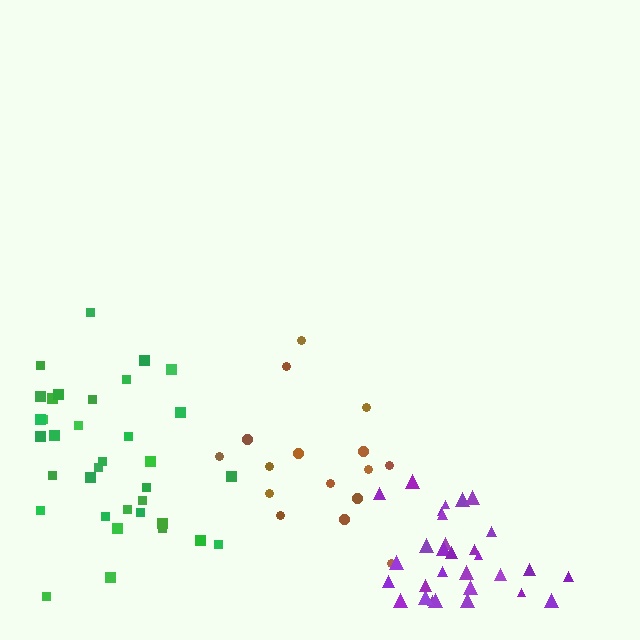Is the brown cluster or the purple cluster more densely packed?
Purple.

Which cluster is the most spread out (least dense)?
Brown.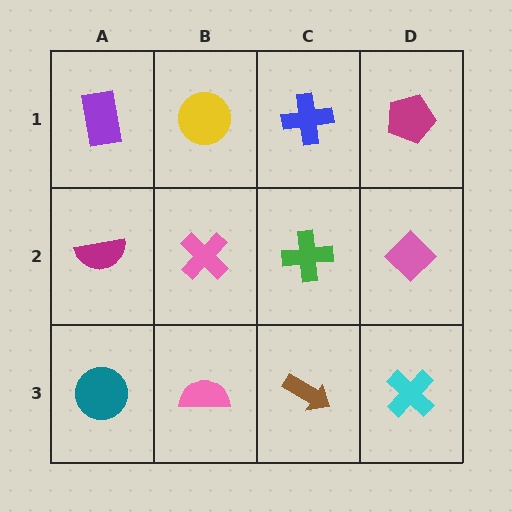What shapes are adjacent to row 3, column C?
A green cross (row 2, column C), a pink semicircle (row 3, column B), a cyan cross (row 3, column D).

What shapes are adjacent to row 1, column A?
A magenta semicircle (row 2, column A), a yellow circle (row 1, column B).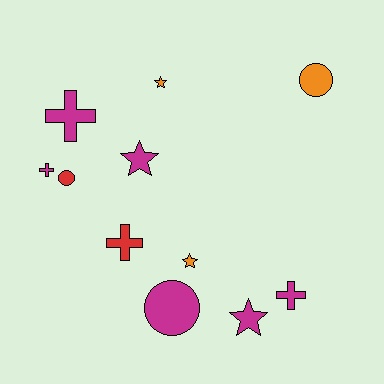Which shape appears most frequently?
Cross, with 4 objects.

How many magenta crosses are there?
There are 3 magenta crosses.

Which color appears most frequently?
Magenta, with 6 objects.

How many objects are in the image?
There are 11 objects.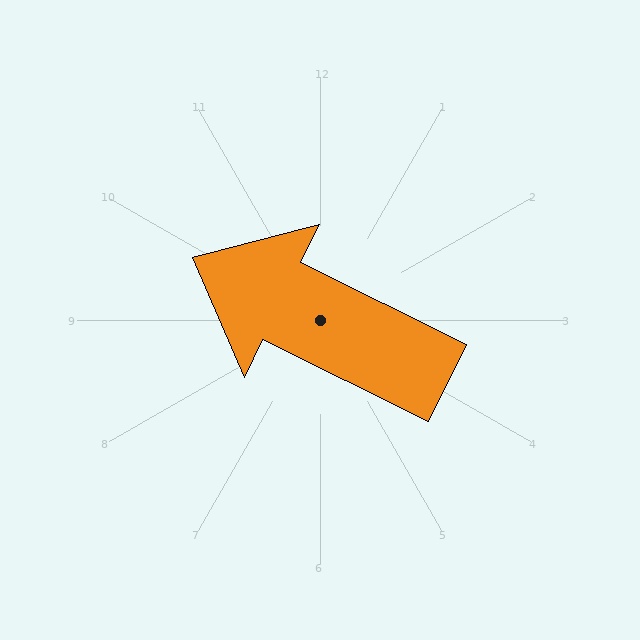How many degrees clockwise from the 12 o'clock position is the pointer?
Approximately 296 degrees.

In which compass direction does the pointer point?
Northwest.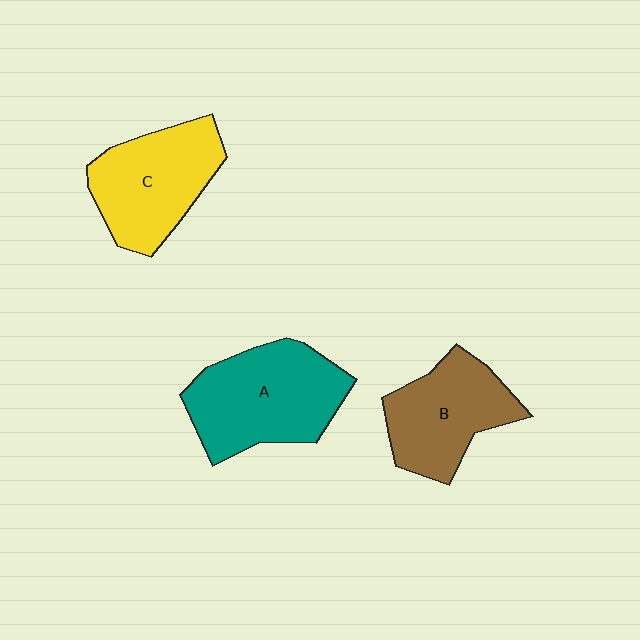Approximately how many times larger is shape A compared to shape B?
Approximately 1.3 times.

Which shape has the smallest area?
Shape B (brown).